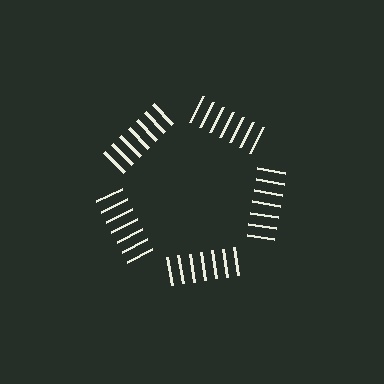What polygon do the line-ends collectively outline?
An illusory pentagon — the line segments terminate on its edges but no continuous stroke is drawn.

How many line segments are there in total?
35 — 7 along each of the 5 edges.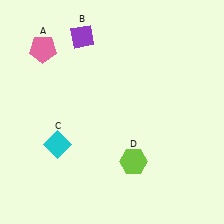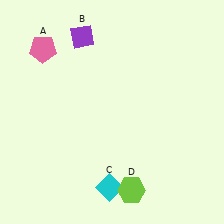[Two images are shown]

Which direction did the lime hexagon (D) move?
The lime hexagon (D) moved down.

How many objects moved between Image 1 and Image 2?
2 objects moved between the two images.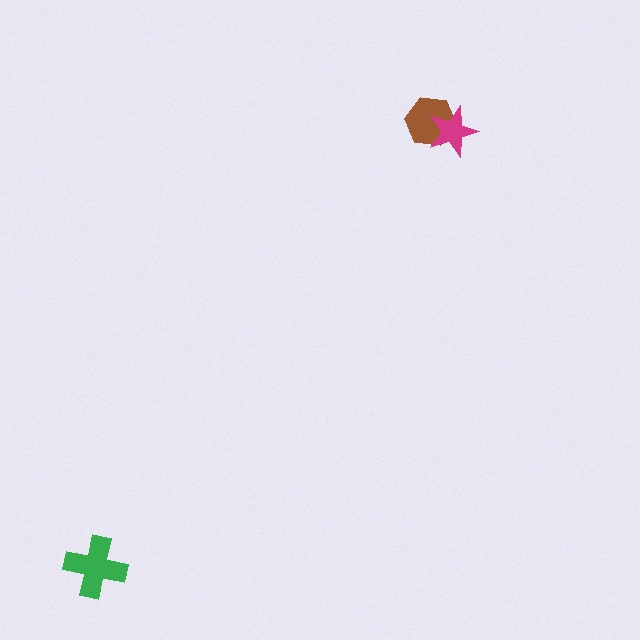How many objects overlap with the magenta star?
1 object overlaps with the magenta star.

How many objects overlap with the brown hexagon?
1 object overlaps with the brown hexagon.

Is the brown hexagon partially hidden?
Yes, it is partially covered by another shape.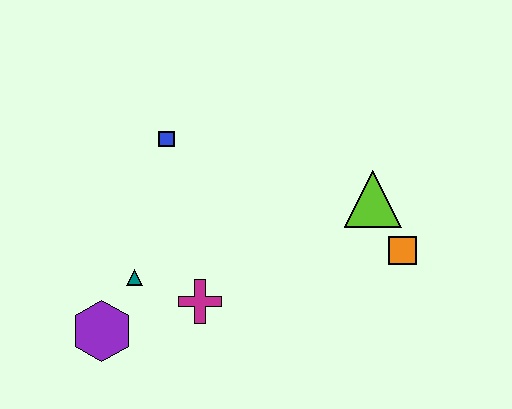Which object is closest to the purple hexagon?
The teal triangle is closest to the purple hexagon.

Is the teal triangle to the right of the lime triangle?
No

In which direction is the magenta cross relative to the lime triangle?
The magenta cross is to the left of the lime triangle.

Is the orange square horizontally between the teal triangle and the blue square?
No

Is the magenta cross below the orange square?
Yes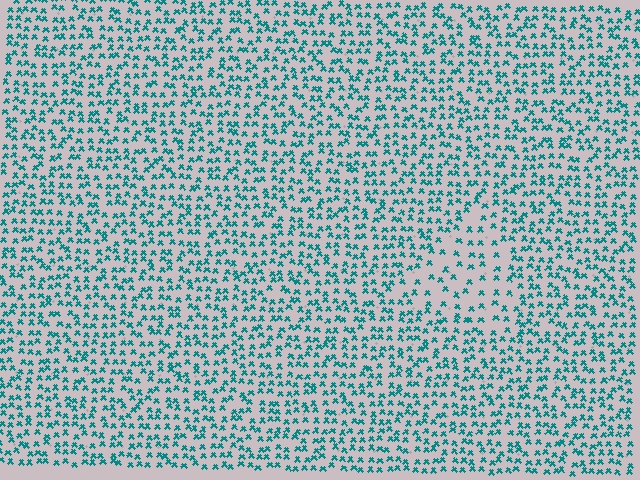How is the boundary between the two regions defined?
The boundary is defined by a change in element density (approximately 1.9x ratio). All elements are the same color, size, and shape.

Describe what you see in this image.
The image contains small teal elements arranged at two different densities. A triangle-shaped region is visible where the elements are less densely packed than the surrounding area.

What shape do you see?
I see a triangle.